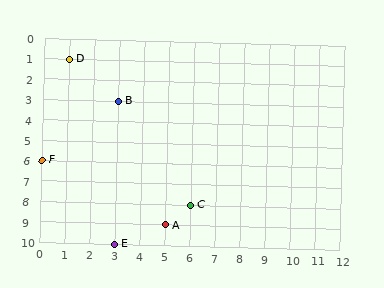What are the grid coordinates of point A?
Point A is at grid coordinates (5, 9).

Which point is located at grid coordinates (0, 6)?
Point F is at (0, 6).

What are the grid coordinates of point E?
Point E is at grid coordinates (3, 10).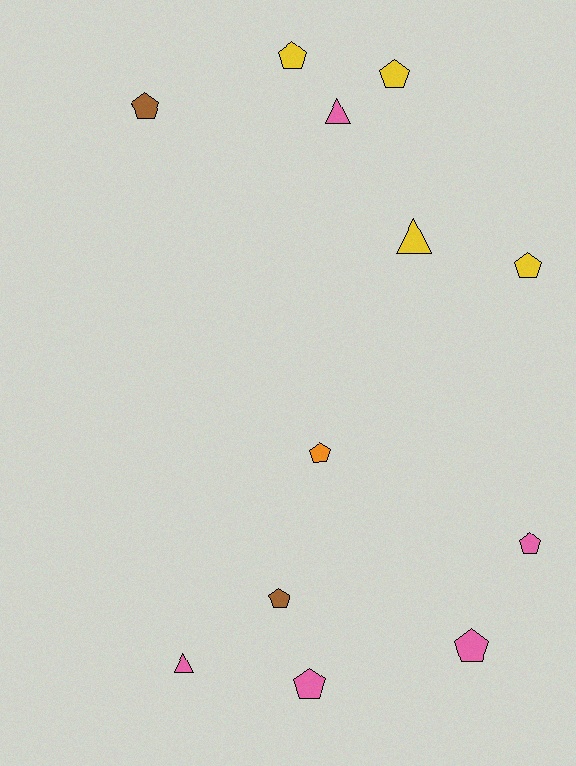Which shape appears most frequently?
Pentagon, with 9 objects.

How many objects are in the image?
There are 12 objects.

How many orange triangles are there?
There are no orange triangles.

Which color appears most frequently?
Pink, with 5 objects.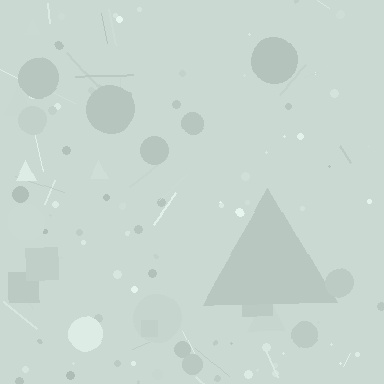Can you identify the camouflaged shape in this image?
The camouflaged shape is a triangle.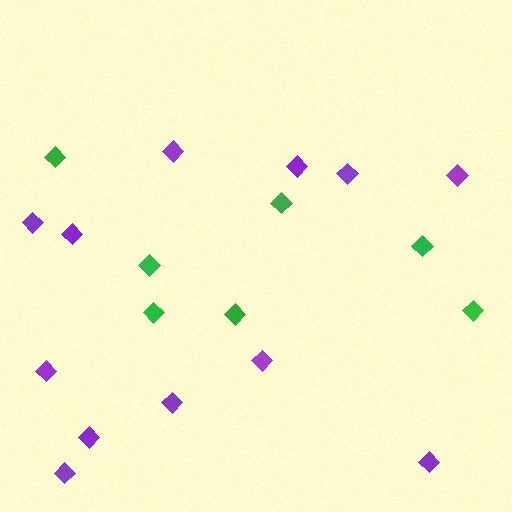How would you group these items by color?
There are 2 groups: one group of green diamonds (7) and one group of purple diamonds (12).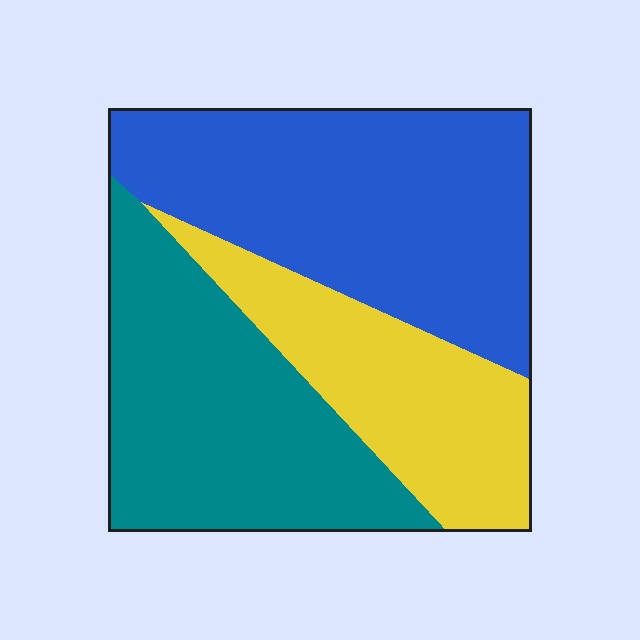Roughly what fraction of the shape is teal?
Teal takes up between a quarter and a half of the shape.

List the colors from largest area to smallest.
From largest to smallest: blue, teal, yellow.